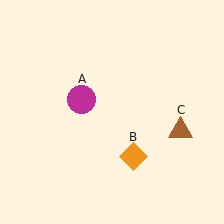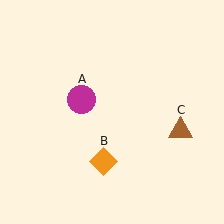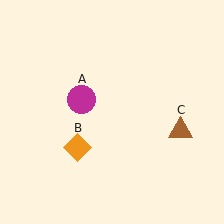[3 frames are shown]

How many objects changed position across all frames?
1 object changed position: orange diamond (object B).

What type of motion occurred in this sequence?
The orange diamond (object B) rotated clockwise around the center of the scene.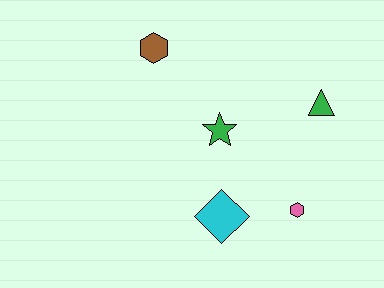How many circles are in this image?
There are no circles.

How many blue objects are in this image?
There are no blue objects.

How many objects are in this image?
There are 5 objects.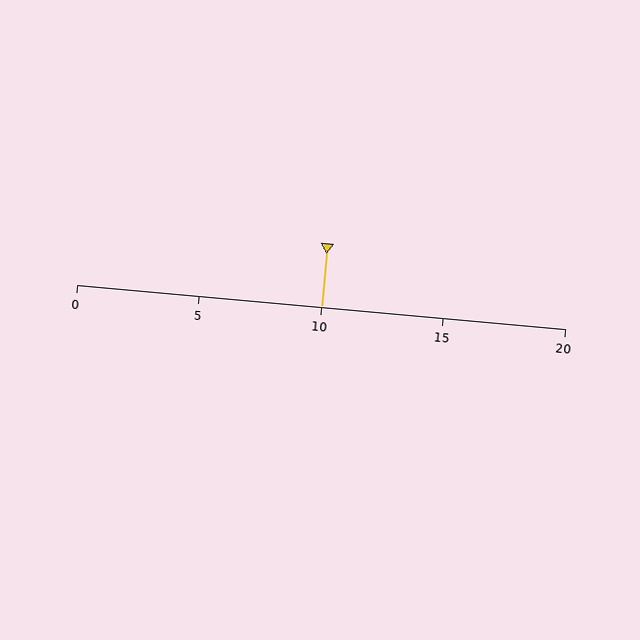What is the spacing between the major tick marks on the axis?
The major ticks are spaced 5 apart.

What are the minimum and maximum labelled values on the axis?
The axis runs from 0 to 20.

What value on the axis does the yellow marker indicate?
The marker indicates approximately 10.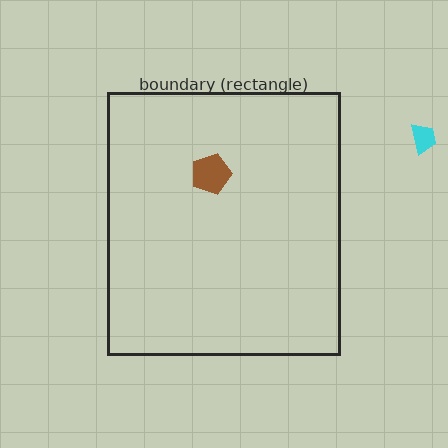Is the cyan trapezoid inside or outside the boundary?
Outside.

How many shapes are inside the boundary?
1 inside, 1 outside.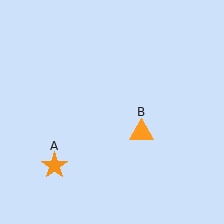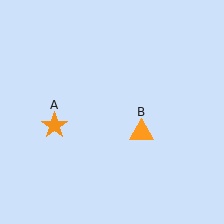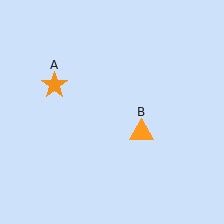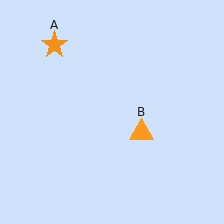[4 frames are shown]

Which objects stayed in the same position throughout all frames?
Orange triangle (object B) remained stationary.